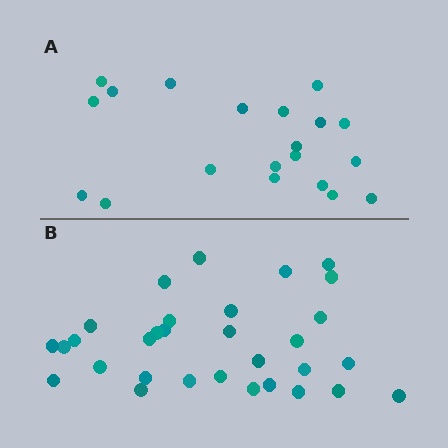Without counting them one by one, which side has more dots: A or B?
Region B (the bottom region) has more dots.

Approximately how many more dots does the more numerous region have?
Region B has roughly 12 or so more dots than region A.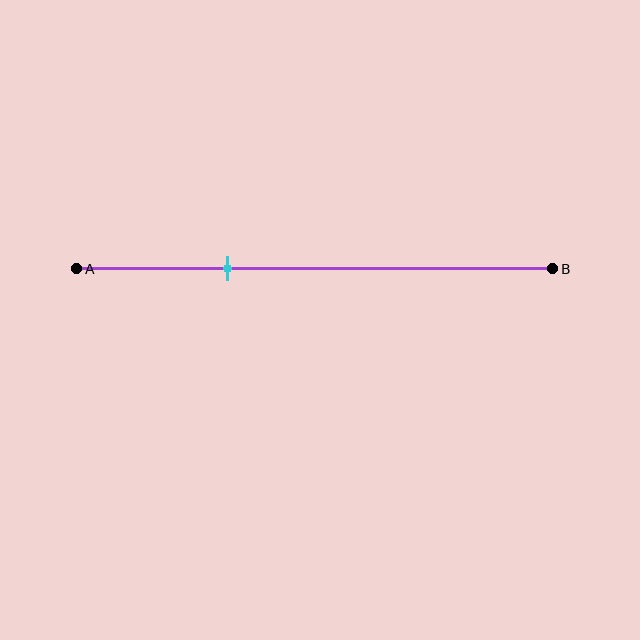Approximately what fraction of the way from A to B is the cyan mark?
The cyan mark is approximately 30% of the way from A to B.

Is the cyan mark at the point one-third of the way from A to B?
Yes, the mark is approximately at the one-third point.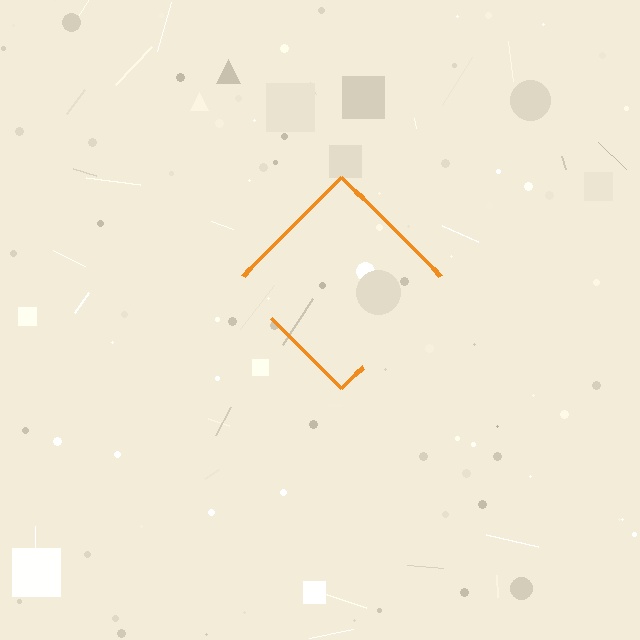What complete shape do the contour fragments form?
The contour fragments form a diamond.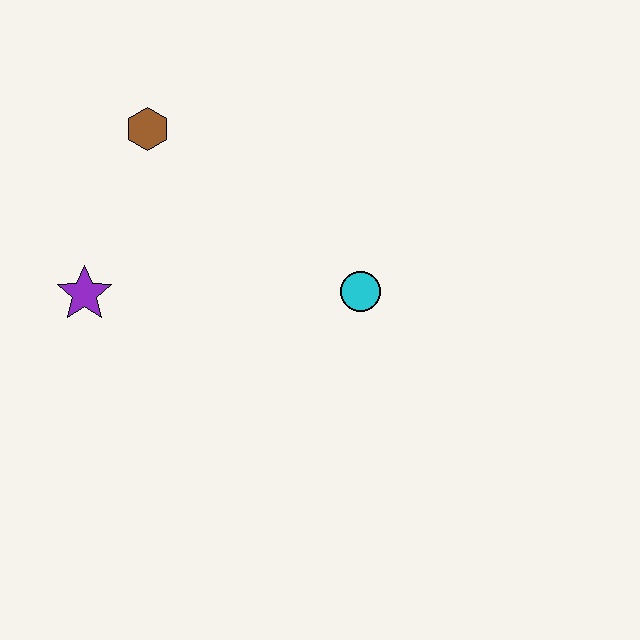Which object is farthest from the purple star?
The cyan circle is farthest from the purple star.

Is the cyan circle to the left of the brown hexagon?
No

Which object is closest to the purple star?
The brown hexagon is closest to the purple star.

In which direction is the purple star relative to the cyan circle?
The purple star is to the left of the cyan circle.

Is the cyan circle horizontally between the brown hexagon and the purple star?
No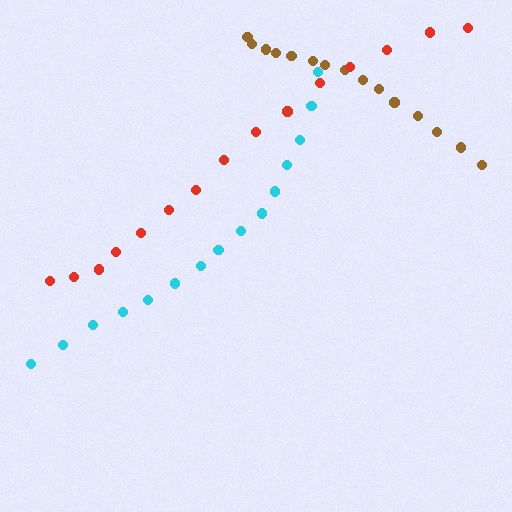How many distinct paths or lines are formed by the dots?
There are 3 distinct paths.